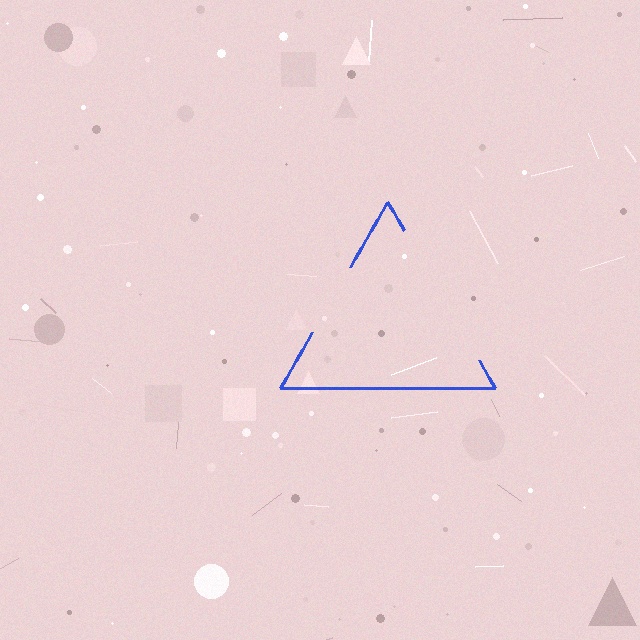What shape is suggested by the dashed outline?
The dashed outline suggests a triangle.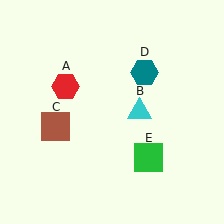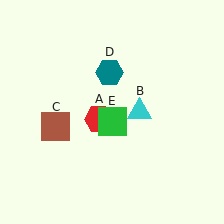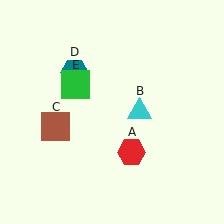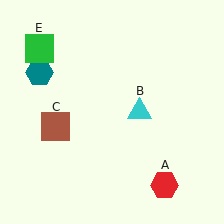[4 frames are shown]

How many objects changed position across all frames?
3 objects changed position: red hexagon (object A), teal hexagon (object D), green square (object E).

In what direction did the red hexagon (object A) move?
The red hexagon (object A) moved down and to the right.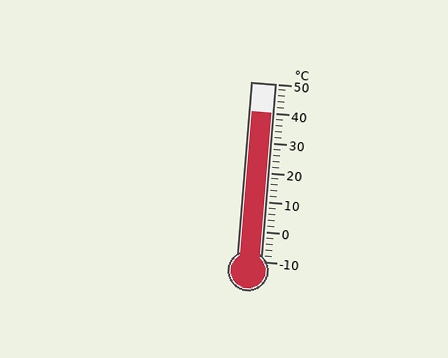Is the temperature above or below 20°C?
The temperature is above 20°C.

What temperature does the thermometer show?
The thermometer shows approximately 40°C.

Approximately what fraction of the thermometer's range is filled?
The thermometer is filled to approximately 85% of its range.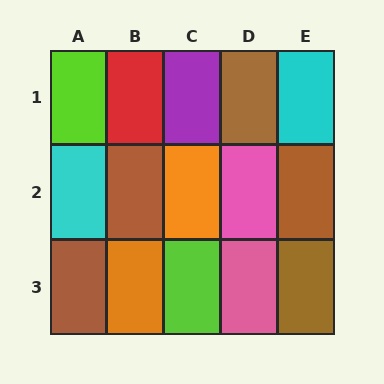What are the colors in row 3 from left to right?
Brown, orange, lime, pink, brown.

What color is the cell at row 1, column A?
Lime.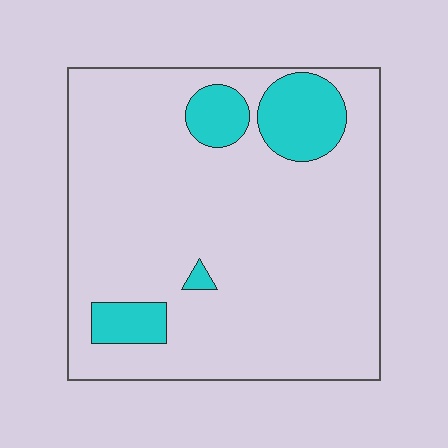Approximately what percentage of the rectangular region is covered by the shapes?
Approximately 15%.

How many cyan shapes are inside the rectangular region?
4.